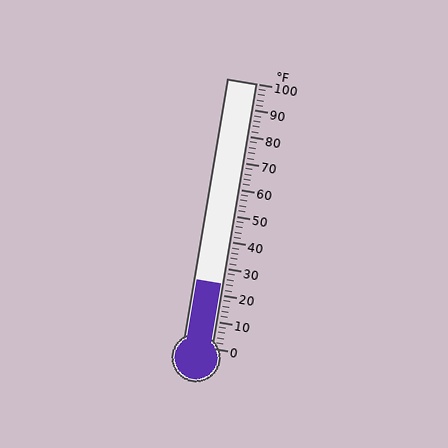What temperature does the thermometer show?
The thermometer shows approximately 24°F.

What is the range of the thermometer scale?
The thermometer scale ranges from 0°F to 100°F.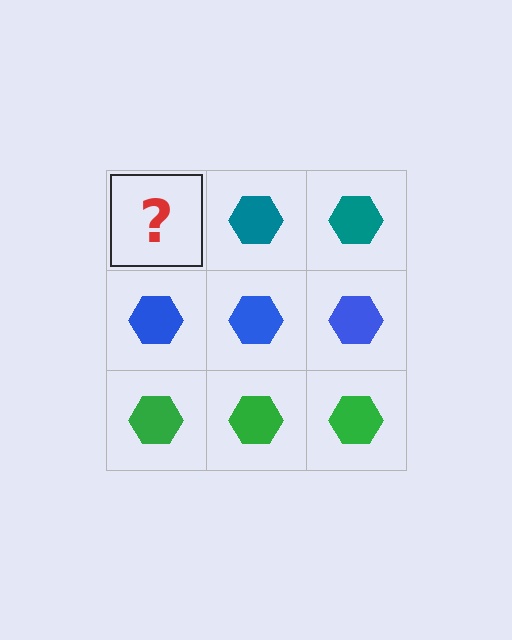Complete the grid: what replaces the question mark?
The question mark should be replaced with a teal hexagon.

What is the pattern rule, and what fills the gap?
The rule is that each row has a consistent color. The gap should be filled with a teal hexagon.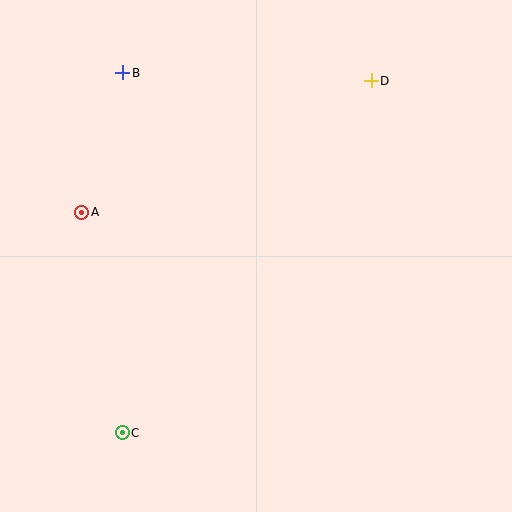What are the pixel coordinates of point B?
Point B is at (123, 73).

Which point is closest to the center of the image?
Point A at (82, 212) is closest to the center.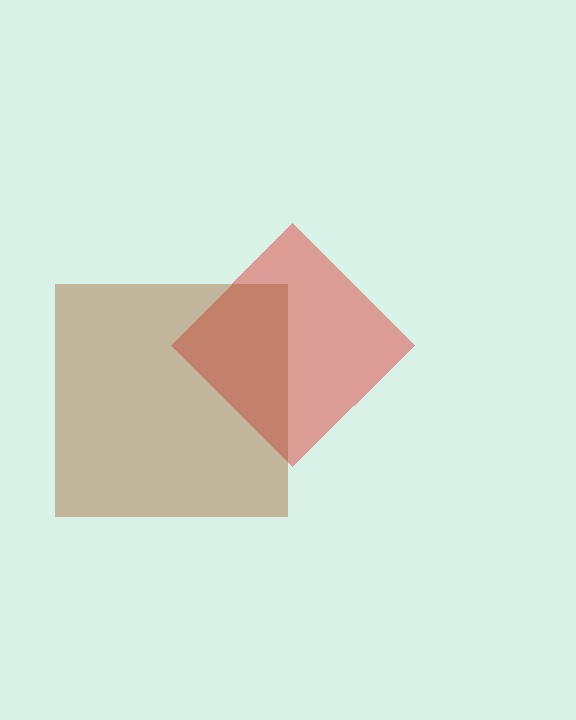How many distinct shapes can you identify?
There are 2 distinct shapes: a red diamond, a brown square.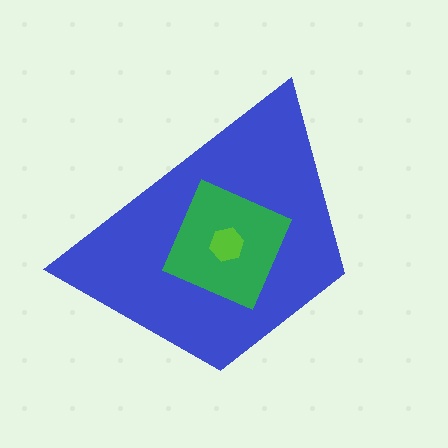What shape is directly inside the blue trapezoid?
The green diamond.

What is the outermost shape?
The blue trapezoid.